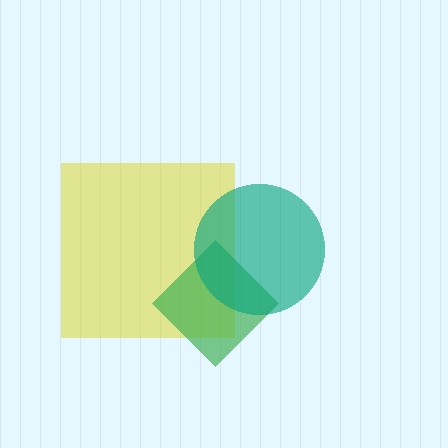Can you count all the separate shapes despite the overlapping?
Yes, there are 3 separate shapes.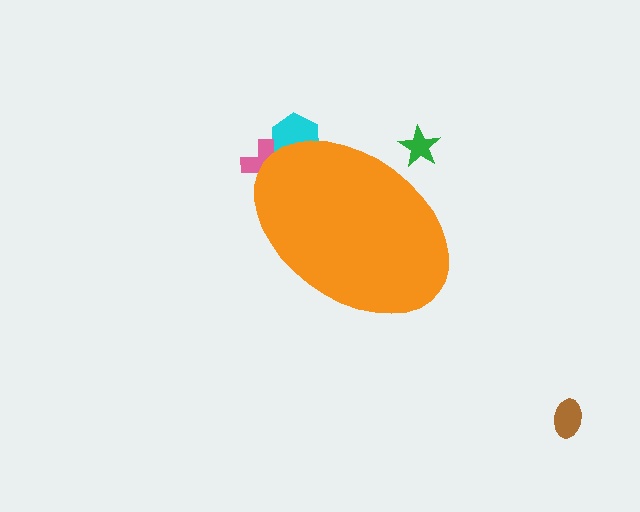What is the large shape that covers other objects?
An orange ellipse.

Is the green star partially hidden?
Yes, the green star is partially hidden behind the orange ellipse.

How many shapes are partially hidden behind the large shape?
3 shapes are partially hidden.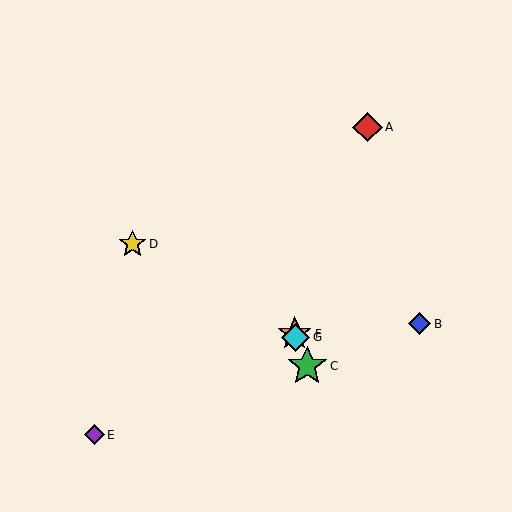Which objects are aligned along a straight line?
Objects C, F, G are aligned along a straight line.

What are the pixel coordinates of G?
Object G is at (296, 337).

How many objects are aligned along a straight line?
3 objects (C, F, G) are aligned along a straight line.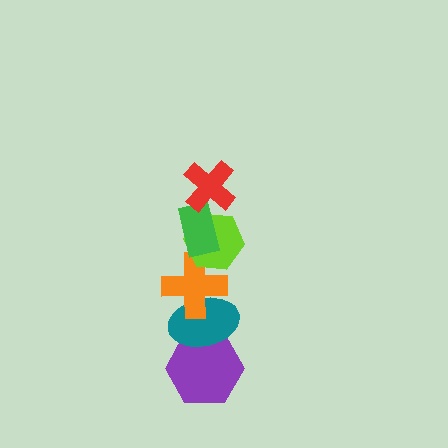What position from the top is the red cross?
The red cross is 1st from the top.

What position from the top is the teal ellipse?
The teal ellipse is 5th from the top.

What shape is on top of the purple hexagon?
The teal ellipse is on top of the purple hexagon.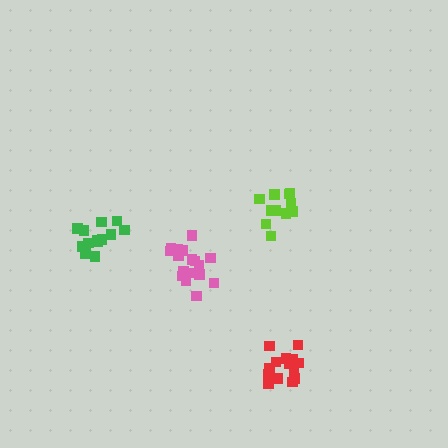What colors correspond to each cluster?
The clusters are colored: pink, green, lime, red.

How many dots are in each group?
Group 1: 17 dots, Group 2: 13 dots, Group 3: 11 dots, Group 4: 16 dots (57 total).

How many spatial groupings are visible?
There are 4 spatial groupings.